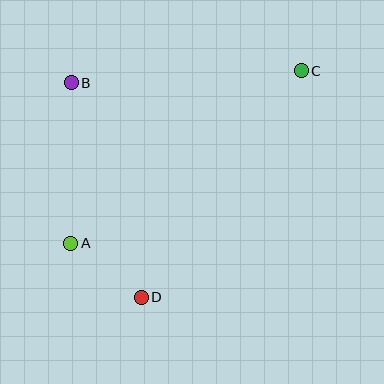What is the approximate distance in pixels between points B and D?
The distance between B and D is approximately 226 pixels.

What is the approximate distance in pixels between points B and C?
The distance between B and C is approximately 231 pixels.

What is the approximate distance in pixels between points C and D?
The distance between C and D is approximately 277 pixels.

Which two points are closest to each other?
Points A and D are closest to each other.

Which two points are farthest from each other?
Points A and C are farthest from each other.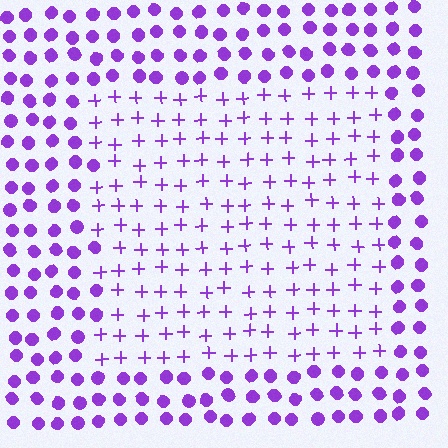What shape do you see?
I see a rectangle.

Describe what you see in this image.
The image is filled with small purple elements arranged in a uniform grid. A rectangle-shaped region contains plus signs, while the surrounding area contains circles. The boundary is defined purely by the change in element shape.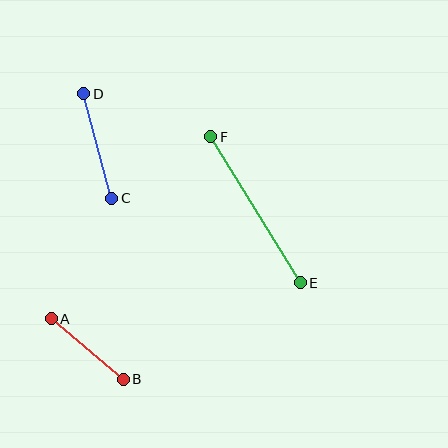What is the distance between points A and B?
The distance is approximately 94 pixels.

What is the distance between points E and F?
The distance is approximately 171 pixels.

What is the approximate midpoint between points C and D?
The midpoint is at approximately (98, 146) pixels.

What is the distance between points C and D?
The distance is approximately 108 pixels.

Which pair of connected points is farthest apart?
Points E and F are farthest apart.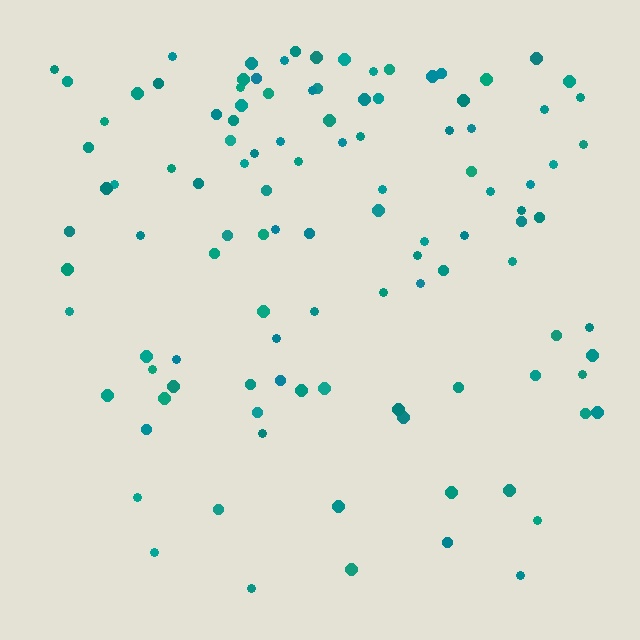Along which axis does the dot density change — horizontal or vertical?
Vertical.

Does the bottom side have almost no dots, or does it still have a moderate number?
Still a moderate number, just noticeably fewer than the top.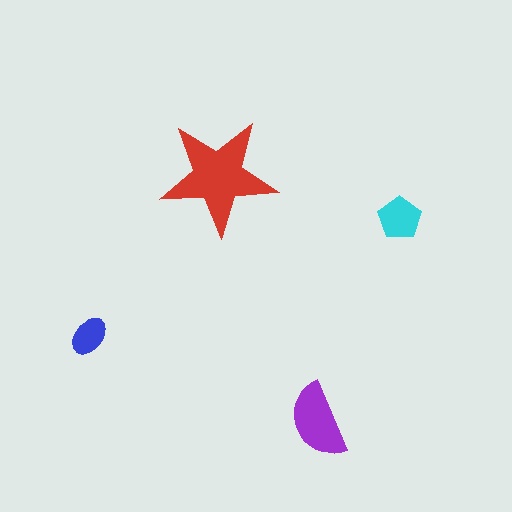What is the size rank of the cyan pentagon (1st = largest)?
3rd.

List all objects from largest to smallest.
The red star, the purple semicircle, the cyan pentagon, the blue ellipse.